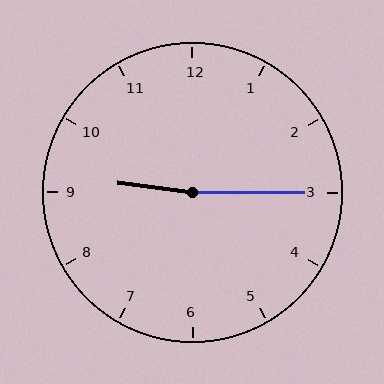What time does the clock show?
9:15.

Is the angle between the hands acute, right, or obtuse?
It is obtuse.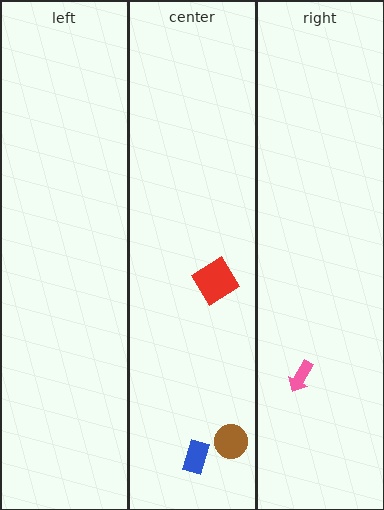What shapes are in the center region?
The red diamond, the brown circle, the blue rectangle.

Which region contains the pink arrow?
The right region.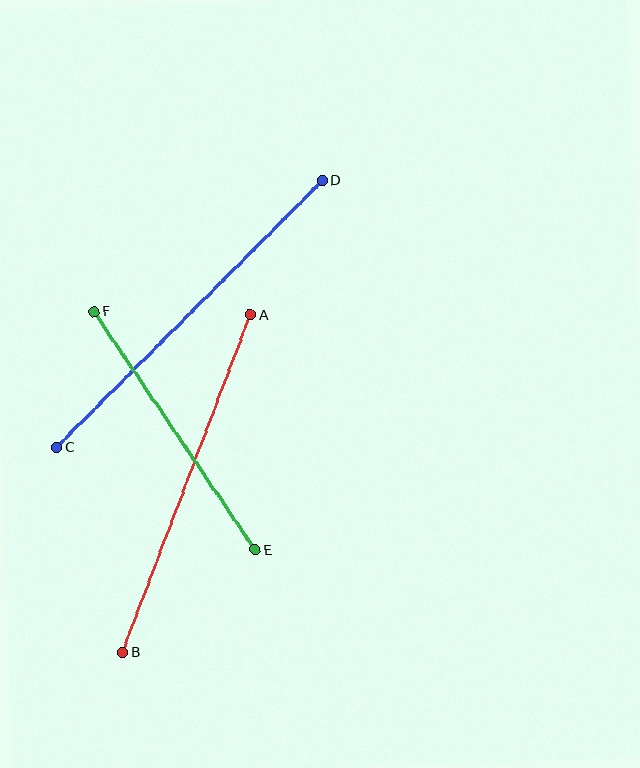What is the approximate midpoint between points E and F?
The midpoint is at approximately (175, 431) pixels.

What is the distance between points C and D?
The distance is approximately 376 pixels.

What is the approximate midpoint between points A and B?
The midpoint is at approximately (187, 484) pixels.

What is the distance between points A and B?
The distance is approximately 361 pixels.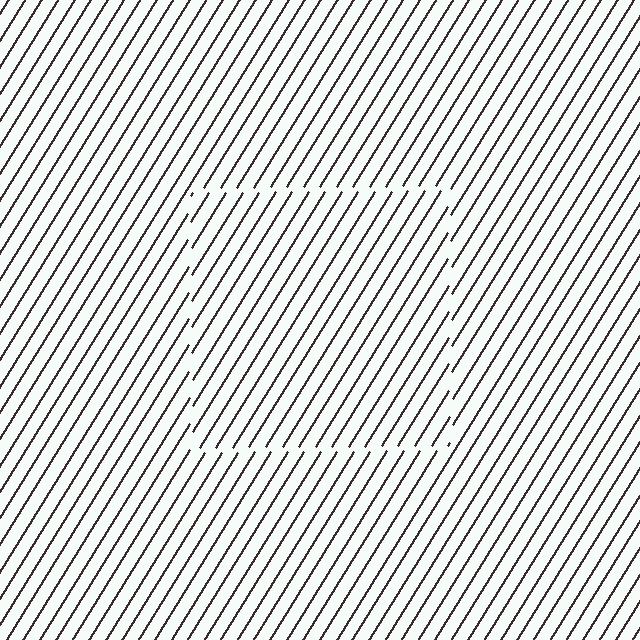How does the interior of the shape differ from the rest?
The interior of the shape contains the same grating, shifted by half a period — the contour is defined by the phase discontinuity where line-ends from the inner and outer gratings abut.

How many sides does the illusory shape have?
4 sides — the line-ends trace a square.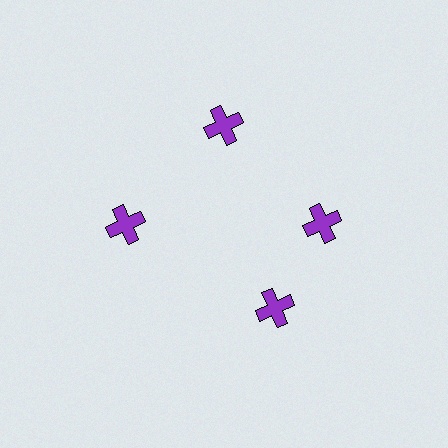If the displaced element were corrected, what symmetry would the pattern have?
It would have 4-fold rotational symmetry — the pattern would map onto itself every 90 degrees.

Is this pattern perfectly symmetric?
No. The 4 purple crosses are arranged in a ring, but one element near the 6 o'clock position is rotated out of alignment along the ring, breaking the 4-fold rotational symmetry.